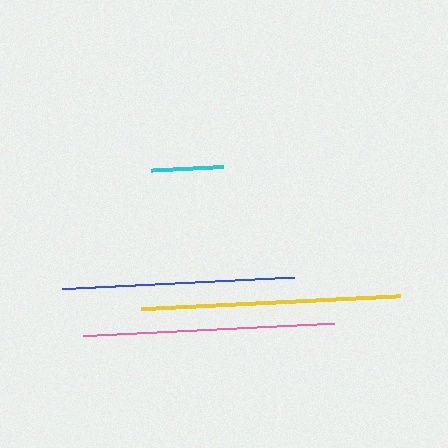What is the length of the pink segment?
The pink segment is approximately 250 pixels long.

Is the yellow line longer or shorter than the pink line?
The yellow line is longer than the pink line.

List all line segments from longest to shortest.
From longest to shortest: yellow, pink, blue, cyan.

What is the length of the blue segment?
The blue segment is approximately 232 pixels long.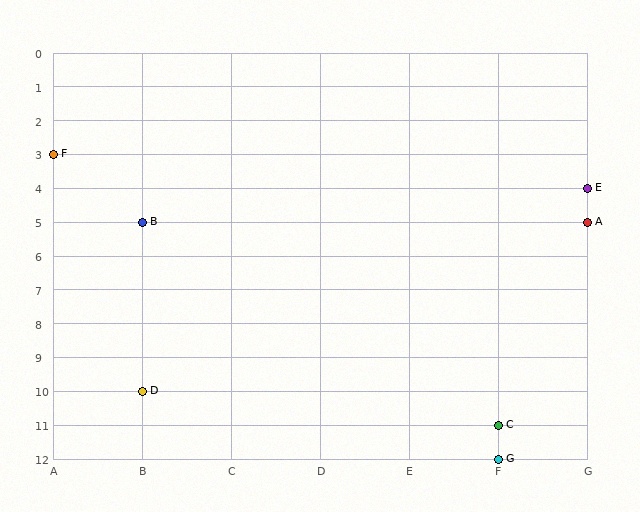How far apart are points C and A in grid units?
Points C and A are 1 column and 6 rows apart (about 6.1 grid units diagonally).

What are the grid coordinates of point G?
Point G is at grid coordinates (F, 12).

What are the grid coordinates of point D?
Point D is at grid coordinates (B, 10).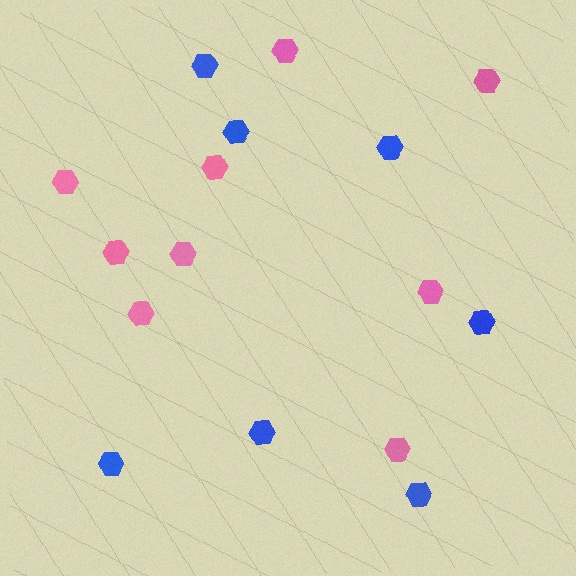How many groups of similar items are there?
There are 2 groups: one group of pink hexagons (9) and one group of blue hexagons (7).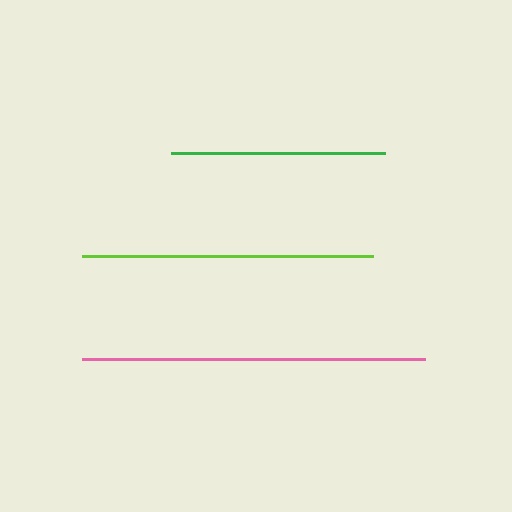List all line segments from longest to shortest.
From longest to shortest: pink, lime, green.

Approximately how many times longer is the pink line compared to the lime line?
The pink line is approximately 1.2 times the length of the lime line.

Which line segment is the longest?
The pink line is the longest at approximately 343 pixels.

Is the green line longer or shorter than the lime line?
The lime line is longer than the green line.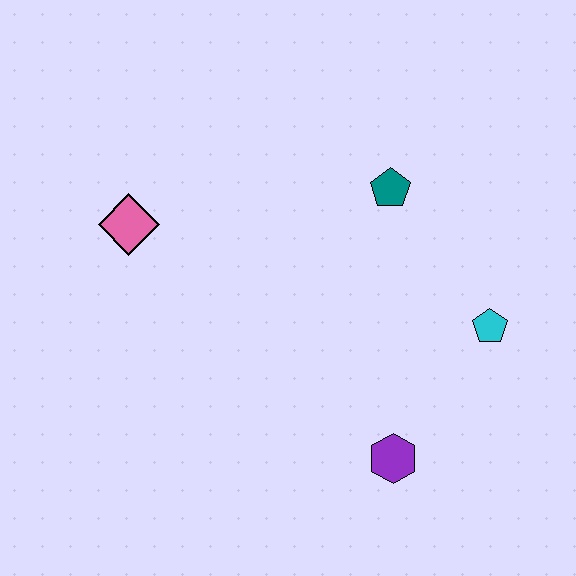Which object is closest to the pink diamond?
The teal pentagon is closest to the pink diamond.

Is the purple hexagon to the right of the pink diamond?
Yes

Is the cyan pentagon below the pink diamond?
Yes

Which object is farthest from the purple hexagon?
The pink diamond is farthest from the purple hexagon.